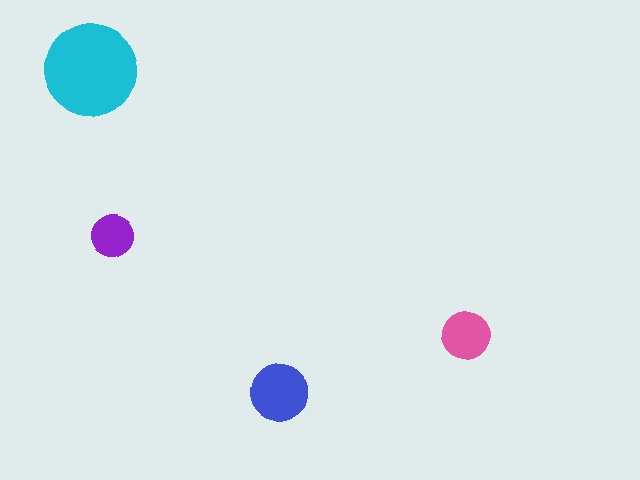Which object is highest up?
The cyan circle is topmost.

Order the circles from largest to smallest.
the cyan one, the blue one, the pink one, the purple one.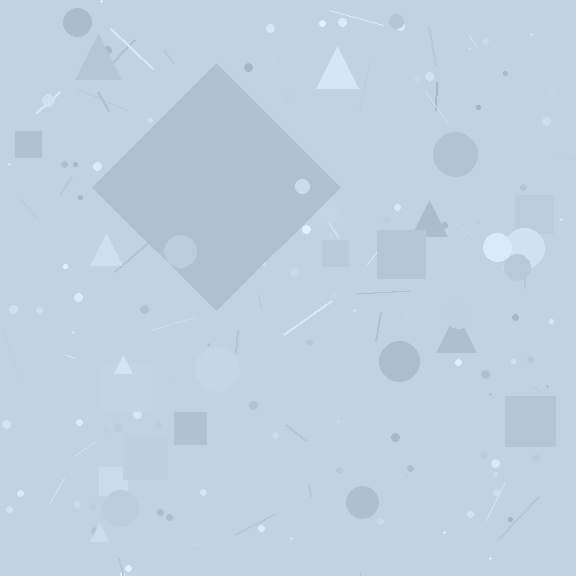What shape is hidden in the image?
A diamond is hidden in the image.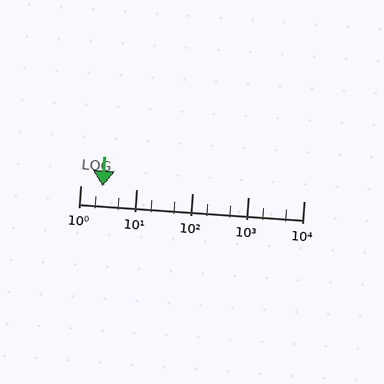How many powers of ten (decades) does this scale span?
The scale spans 4 decades, from 1 to 10000.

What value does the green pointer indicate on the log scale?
The pointer indicates approximately 2.5.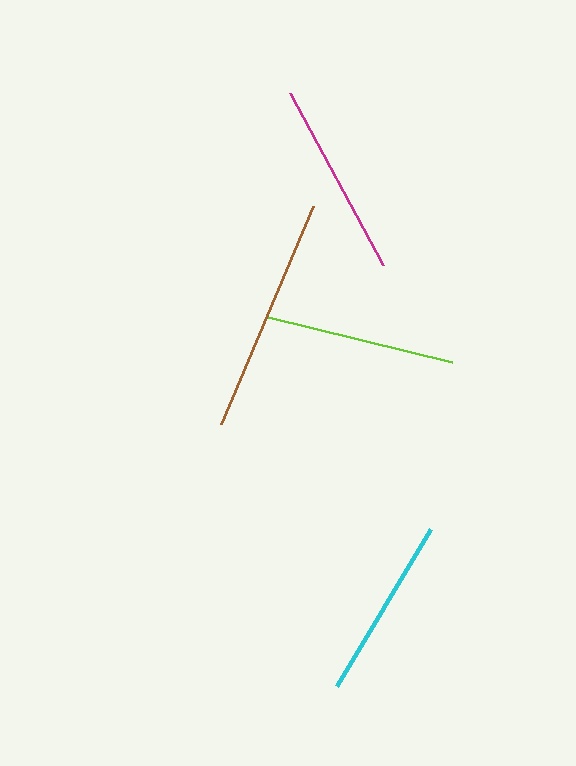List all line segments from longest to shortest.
From longest to shortest: brown, magenta, lime, cyan.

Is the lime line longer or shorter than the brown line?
The brown line is longer than the lime line.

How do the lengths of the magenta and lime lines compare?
The magenta and lime lines are approximately the same length.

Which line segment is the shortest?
The cyan line is the shortest at approximately 182 pixels.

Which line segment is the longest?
The brown line is the longest at approximately 236 pixels.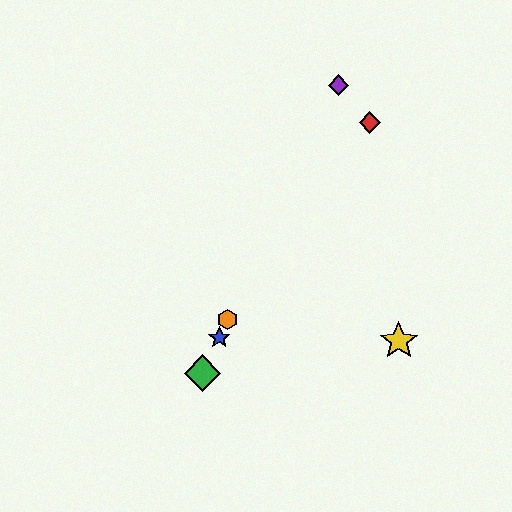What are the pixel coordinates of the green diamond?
The green diamond is at (202, 373).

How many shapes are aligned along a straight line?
4 shapes (the blue star, the green diamond, the purple diamond, the orange hexagon) are aligned along a straight line.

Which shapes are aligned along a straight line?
The blue star, the green diamond, the purple diamond, the orange hexagon are aligned along a straight line.